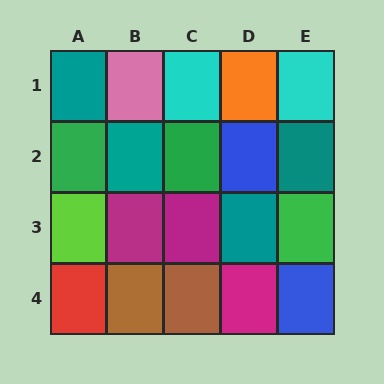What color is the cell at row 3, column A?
Lime.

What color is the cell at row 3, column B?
Magenta.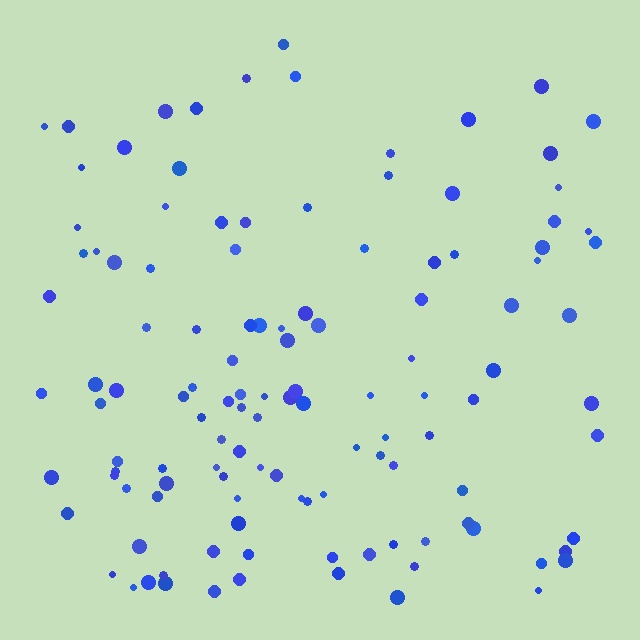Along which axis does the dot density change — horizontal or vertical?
Vertical.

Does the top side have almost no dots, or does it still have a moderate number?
Still a moderate number, just noticeably fewer than the bottom.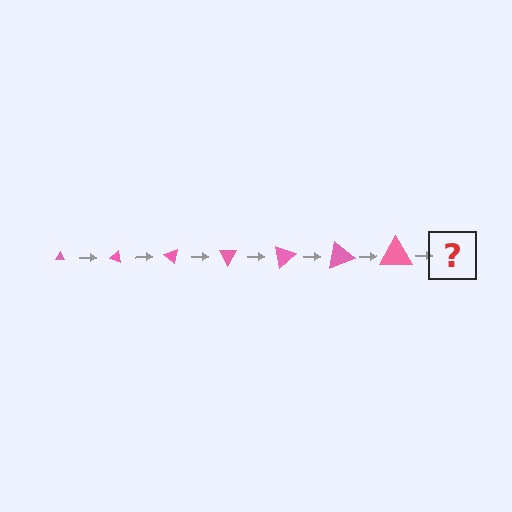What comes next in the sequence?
The next element should be a triangle, larger than the previous one and rotated 140 degrees from the start.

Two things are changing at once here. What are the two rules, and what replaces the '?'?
The two rules are that the triangle grows larger each step and it rotates 20 degrees each step. The '?' should be a triangle, larger than the previous one and rotated 140 degrees from the start.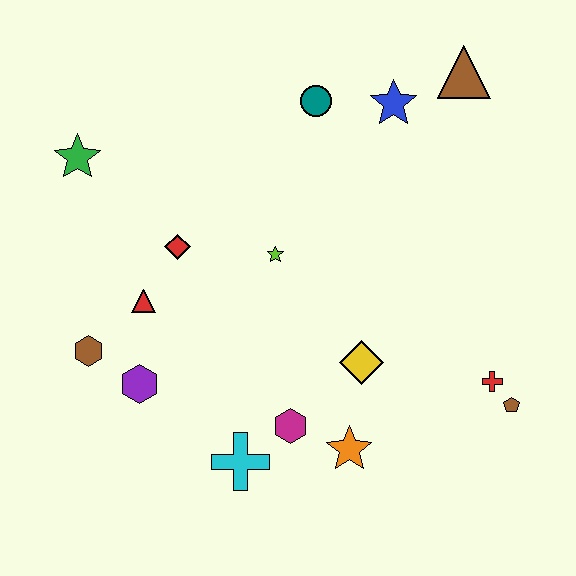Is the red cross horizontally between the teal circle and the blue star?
No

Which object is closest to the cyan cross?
The magenta hexagon is closest to the cyan cross.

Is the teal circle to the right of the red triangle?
Yes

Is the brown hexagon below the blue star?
Yes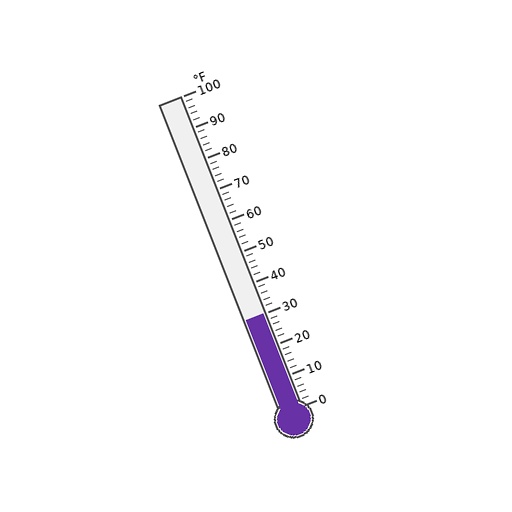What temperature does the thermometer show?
The thermometer shows approximately 30°F.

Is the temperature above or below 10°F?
The temperature is above 10°F.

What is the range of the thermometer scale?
The thermometer scale ranges from 0°F to 100°F.